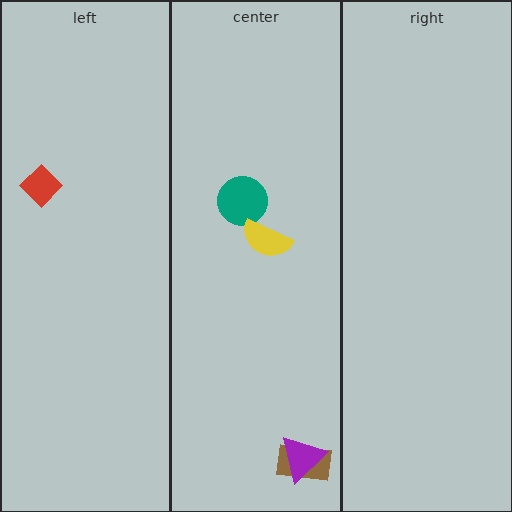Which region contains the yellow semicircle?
The center region.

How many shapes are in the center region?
4.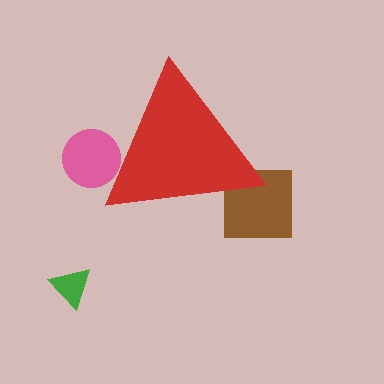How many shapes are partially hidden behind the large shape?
3 shapes are partially hidden.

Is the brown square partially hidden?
Yes, the brown square is partially hidden behind the red triangle.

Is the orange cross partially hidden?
Yes, the orange cross is partially hidden behind the red triangle.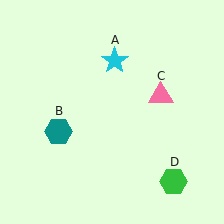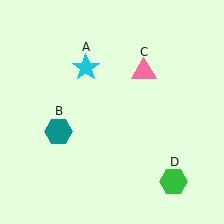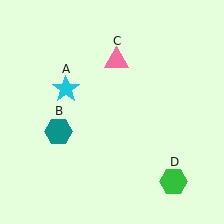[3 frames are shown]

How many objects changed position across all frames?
2 objects changed position: cyan star (object A), pink triangle (object C).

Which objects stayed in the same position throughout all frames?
Teal hexagon (object B) and green hexagon (object D) remained stationary.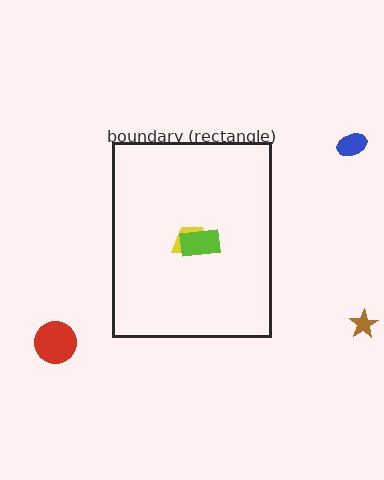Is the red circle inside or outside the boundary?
Outside.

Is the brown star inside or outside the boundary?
Outside.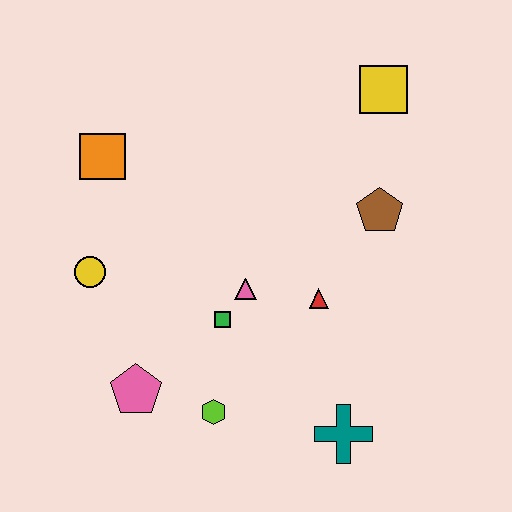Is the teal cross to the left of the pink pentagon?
No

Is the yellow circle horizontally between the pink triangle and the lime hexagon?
No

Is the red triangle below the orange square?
Yes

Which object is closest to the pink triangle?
The green square is closest to the pink triangle.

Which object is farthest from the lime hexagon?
The yellow square is farthest from the lime hexagon.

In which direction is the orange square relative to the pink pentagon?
The orange square is above the pink pentagon.